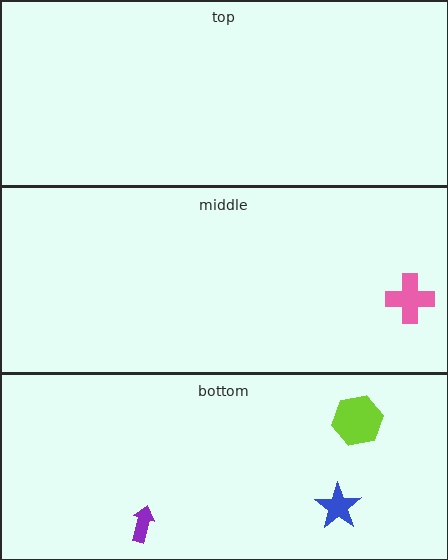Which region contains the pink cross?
The middle region.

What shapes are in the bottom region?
The blue star, the purple arrow, the lime hexagon.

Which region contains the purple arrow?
The bottom region.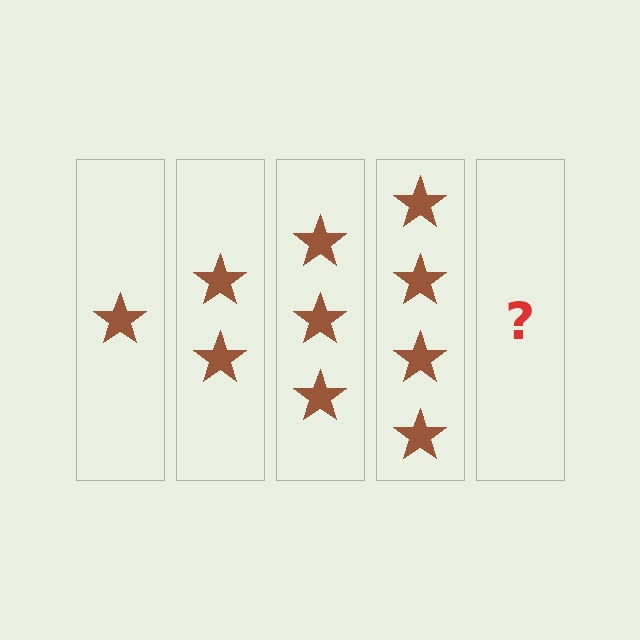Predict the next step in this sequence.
The next step is 5 stars.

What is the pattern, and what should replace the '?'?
The pattern is that each step adds one more star. The '?' should be 5 stars.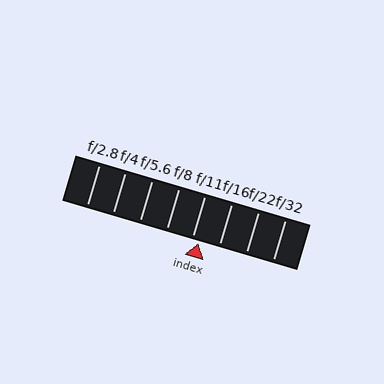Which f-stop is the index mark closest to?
The index mark is closest to f/11.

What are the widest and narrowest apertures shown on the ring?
The widest aperture shown is f/2.8 and the narrowest is f/32.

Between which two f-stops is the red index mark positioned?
The index mark is between f/11 and f/16.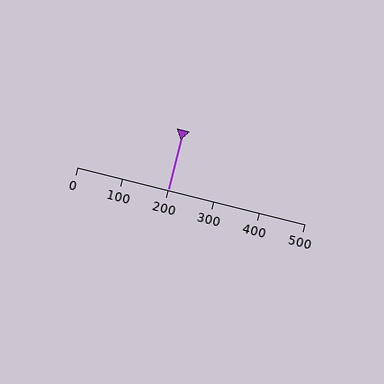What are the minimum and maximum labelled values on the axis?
The axis runs from 0 to 500.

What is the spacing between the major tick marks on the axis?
The major ticks are spaced 100 apart.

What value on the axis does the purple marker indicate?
The marker indicates approximately 200.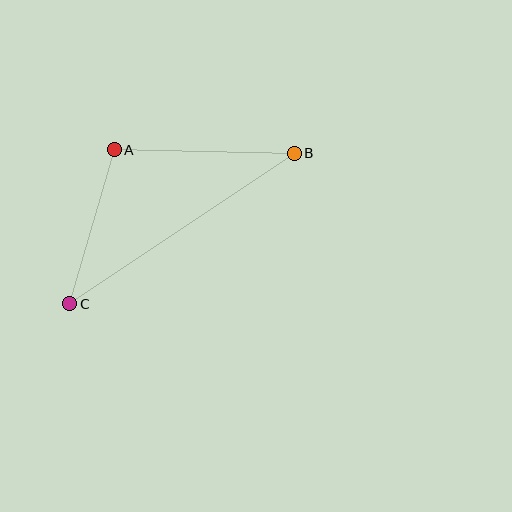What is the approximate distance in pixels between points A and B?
The distance between A and B is approximately 180 pixels.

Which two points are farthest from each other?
Points B and C are farthest from each other.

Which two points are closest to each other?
Points A and C are closest to each other.